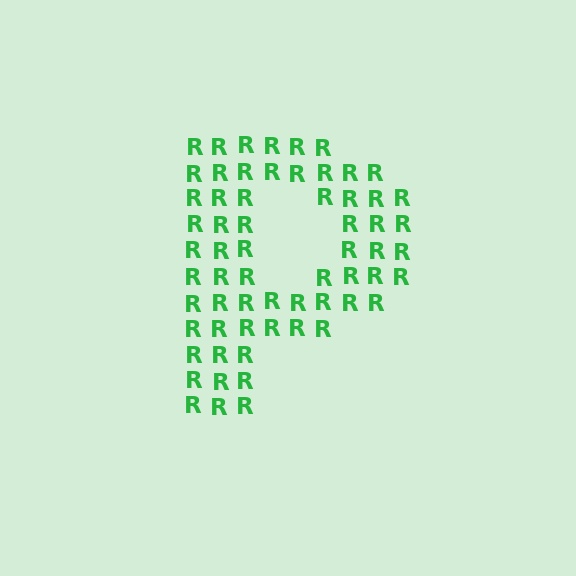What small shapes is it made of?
It is made of small letter R's.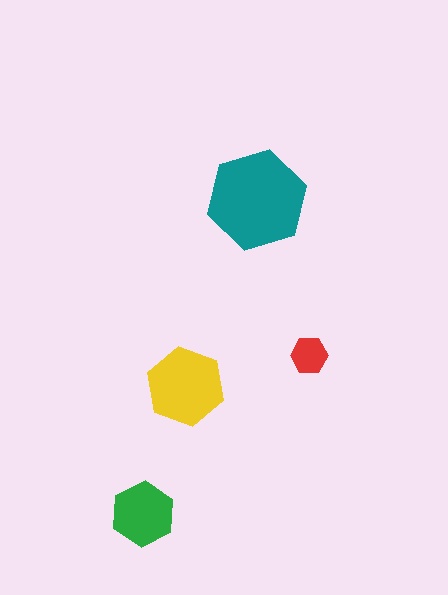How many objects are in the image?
There are 4 objects in the image.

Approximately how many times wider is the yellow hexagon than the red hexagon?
About 2 times wider.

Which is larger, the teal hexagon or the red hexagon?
The teal one.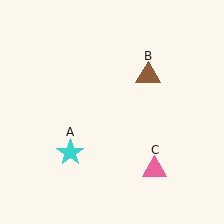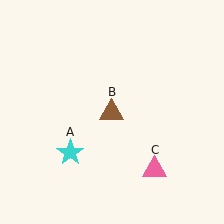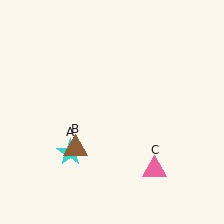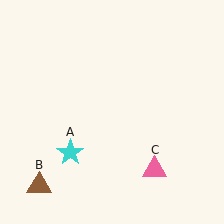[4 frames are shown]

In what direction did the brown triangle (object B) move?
The brown triangle (object B) moved down and to the left.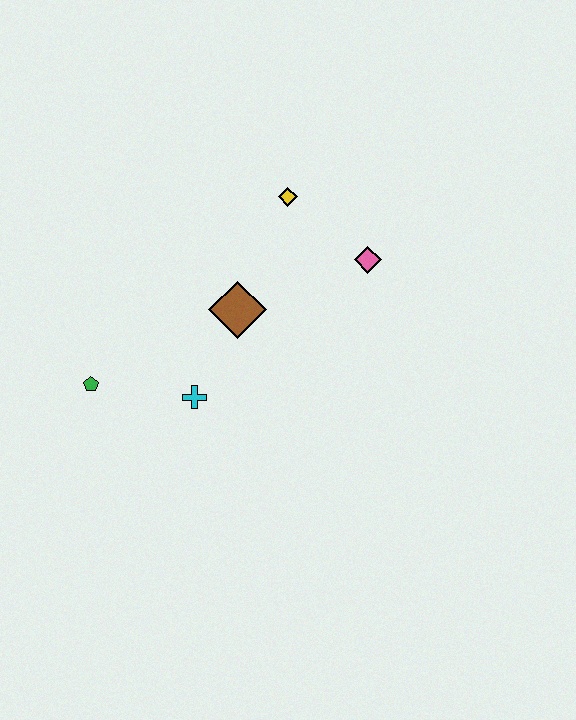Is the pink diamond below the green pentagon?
No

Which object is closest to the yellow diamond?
The pink diamond is closest to the yellow diamond.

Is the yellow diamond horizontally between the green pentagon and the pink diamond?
Yes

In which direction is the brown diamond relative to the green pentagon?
The brown diamond is to the right of the green pentagon.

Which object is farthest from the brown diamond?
The green pentagon is farthest from the brown diamond.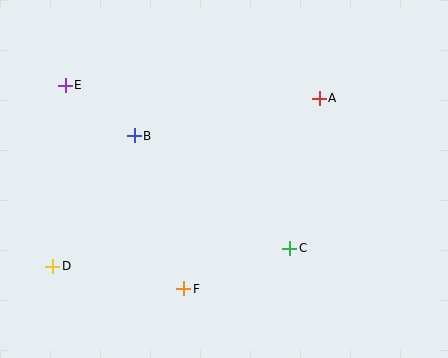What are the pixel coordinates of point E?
Point E is at (65, 85).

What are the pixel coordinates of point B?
Point B is at (134, 136).